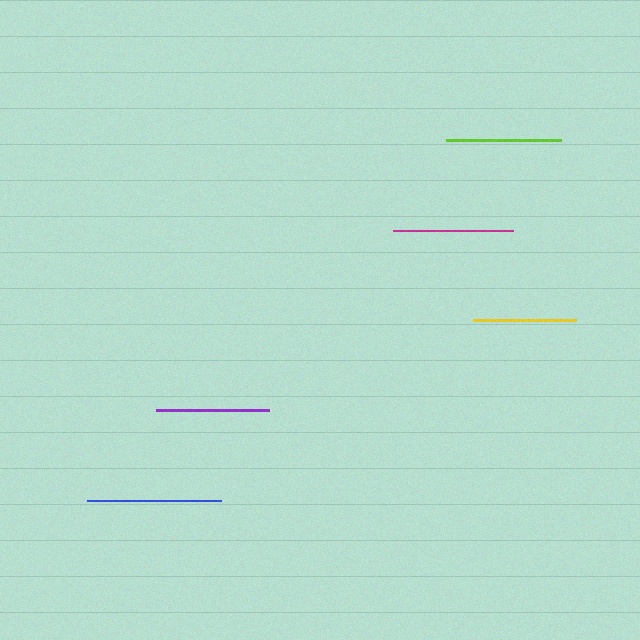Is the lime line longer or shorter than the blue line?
The blue line is longer than the lime line.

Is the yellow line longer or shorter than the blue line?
The blue line is longer than the yellow line.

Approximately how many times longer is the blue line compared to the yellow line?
The blue line is approximately 1.3 times the length of the yellow line.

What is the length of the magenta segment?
The magenta segment is approximately 120 pixels long.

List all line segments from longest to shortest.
From longest to shortest: blue, magenta, lime, purple, yellow.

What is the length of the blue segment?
The blue segment is approximately 135 pixels long.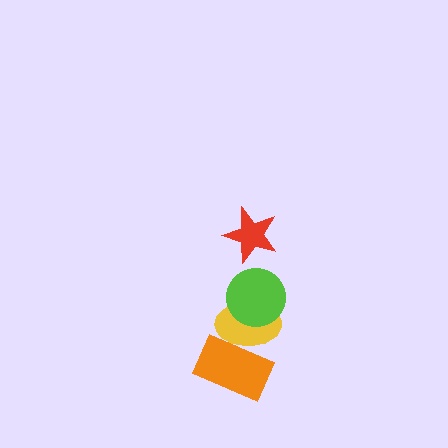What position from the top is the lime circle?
The lime circle is 2nd from the top.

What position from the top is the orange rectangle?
The orange rectangle is 4th from the top.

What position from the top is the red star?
The red star is 1st from the top.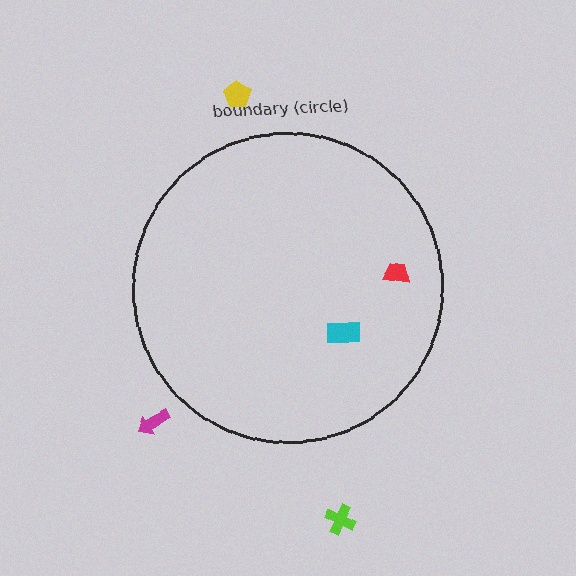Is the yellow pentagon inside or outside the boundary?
Outside.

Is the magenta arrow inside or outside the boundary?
Outside.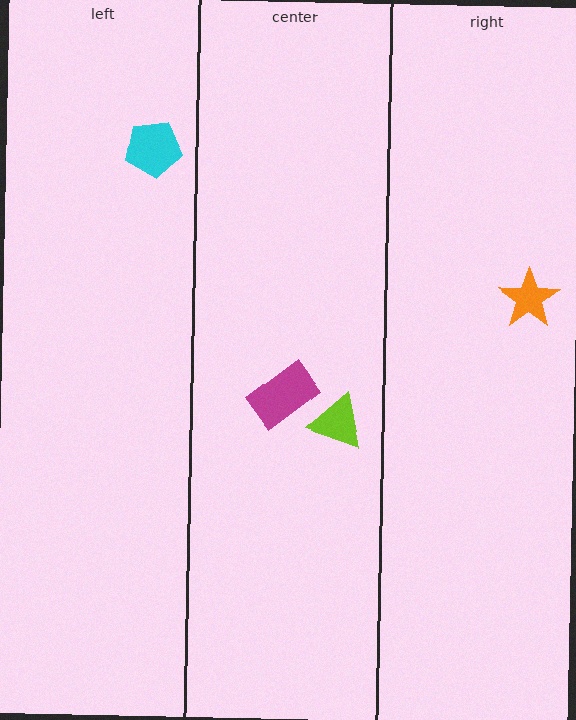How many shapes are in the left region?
1.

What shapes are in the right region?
The orange star.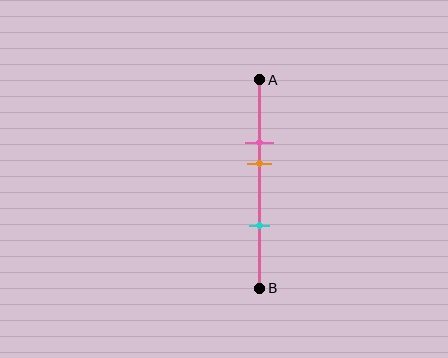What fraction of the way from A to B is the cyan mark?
The cyan mark is approximately 70% (0.7) of the way from A to B.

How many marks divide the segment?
There are 3 marks dividing the segment.